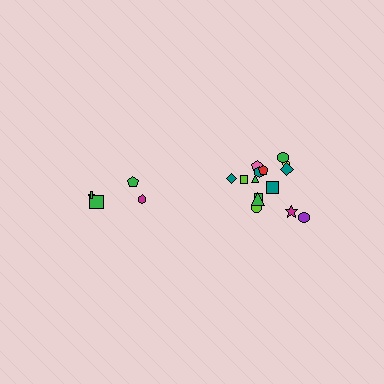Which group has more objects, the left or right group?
The right group.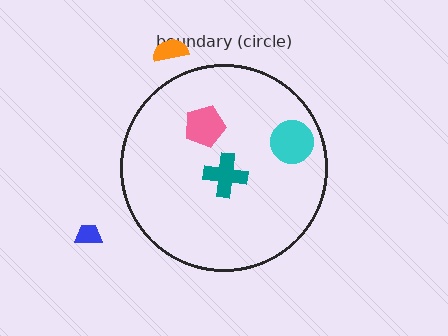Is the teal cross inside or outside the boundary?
Inside.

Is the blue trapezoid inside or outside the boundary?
Outside.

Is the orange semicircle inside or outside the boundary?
Outside.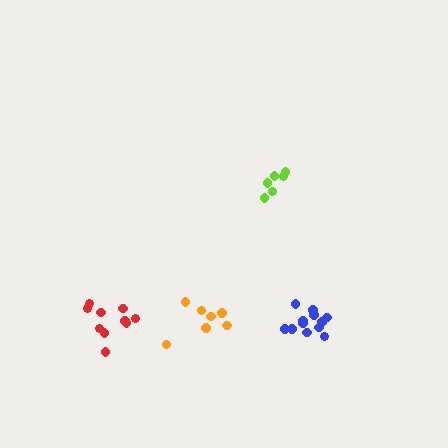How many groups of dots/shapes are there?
There are 4 groups.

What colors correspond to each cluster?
The clusters are colored: blue, orange, lime, red.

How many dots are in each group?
Group 1: 12 dots, Group 2: 7 dots, Group 3: 6 dots, Group 4: 10 dots (35 total).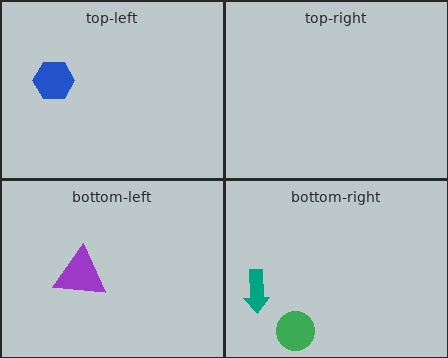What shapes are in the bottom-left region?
The purple triangle.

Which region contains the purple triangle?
The bottom-left region.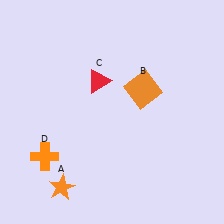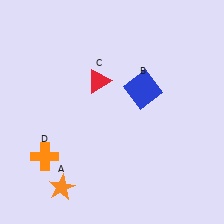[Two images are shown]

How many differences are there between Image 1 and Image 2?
There is 1 difference between the two images.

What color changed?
The square (B) changed from orange in Image 1 to blue in Image 2.